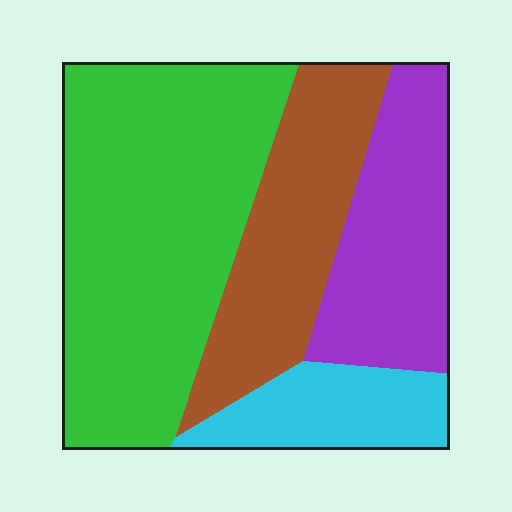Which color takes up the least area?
Cyan, at roughly 10%.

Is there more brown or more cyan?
Brown.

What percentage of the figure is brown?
Brown covers about 20% of the figure.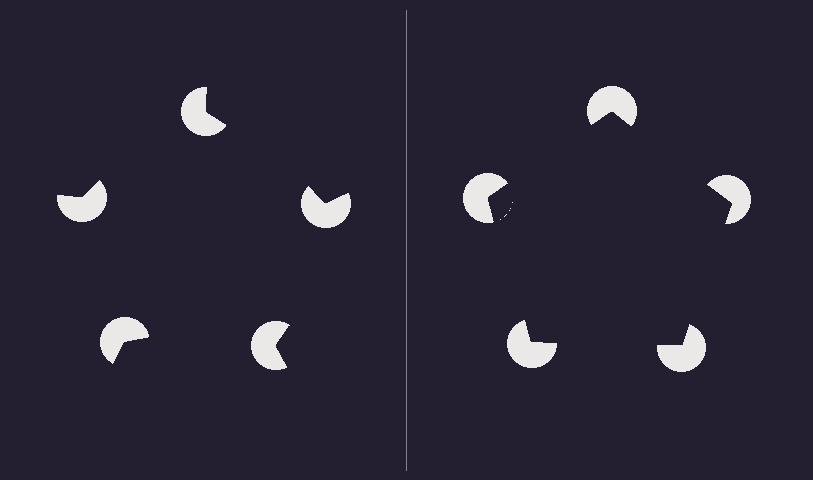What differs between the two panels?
The pac-man discs are positioned identically on both sides; only the wedge orientations differ. On the right they align to a pentagon; on the left they are misaligned.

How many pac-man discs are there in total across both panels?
10 — 5 on each side.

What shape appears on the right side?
An illusory pentagon.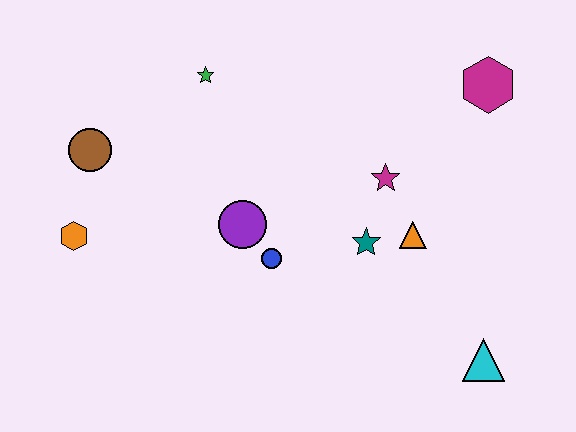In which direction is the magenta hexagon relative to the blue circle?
The magenta hexagon is to the right of the blue circle.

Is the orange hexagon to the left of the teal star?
Yes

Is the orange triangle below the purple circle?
Yes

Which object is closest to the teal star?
The orange triangle is closest to the teal star.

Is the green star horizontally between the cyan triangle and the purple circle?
No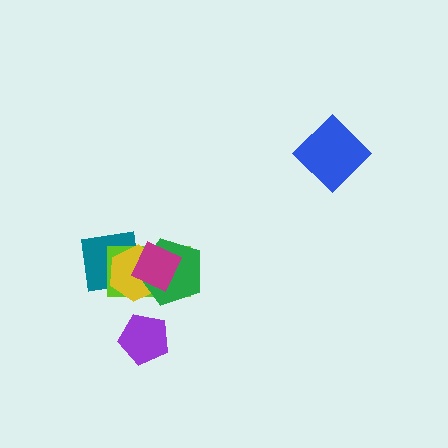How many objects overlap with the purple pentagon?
0 objects overlap with the purple pentagon.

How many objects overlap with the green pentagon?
4 objects overlap with the green pentagon.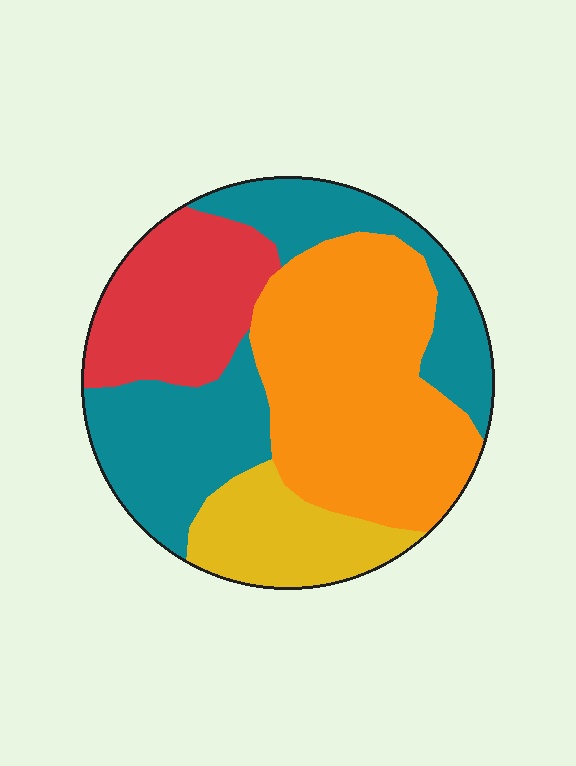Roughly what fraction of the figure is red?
Red covers 18% of the figure.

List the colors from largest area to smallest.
From largest to smallest: orange, teal, red, yellow.